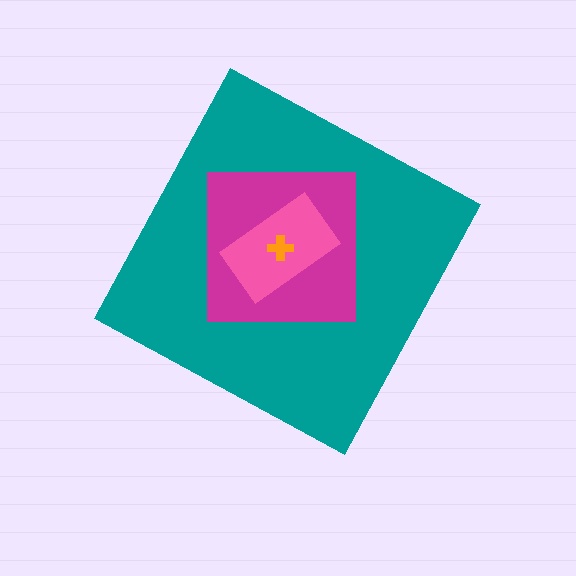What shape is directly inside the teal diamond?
The magenta square.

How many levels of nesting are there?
4.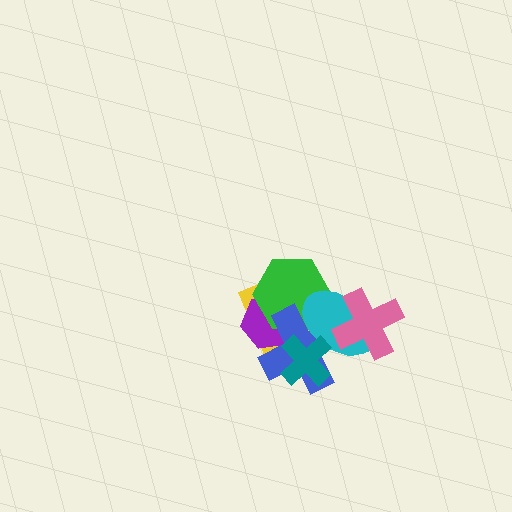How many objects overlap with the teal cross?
3 objects overlap with the teal cross.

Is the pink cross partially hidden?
No, no other shape covers it.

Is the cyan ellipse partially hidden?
Yes, it is partially covered by another shape.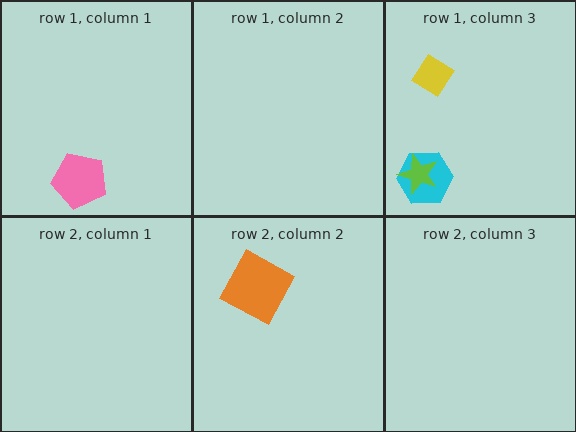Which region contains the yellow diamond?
The row 1, column 3 region.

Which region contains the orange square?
The row 2, column 2 region.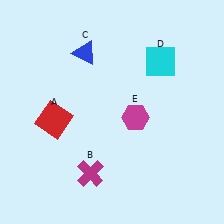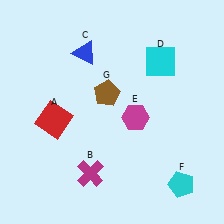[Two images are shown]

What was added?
A cyan pentagon (F), a brown pentagon (G) were added in Image 2.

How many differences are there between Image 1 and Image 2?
There are 2 differences between the two images.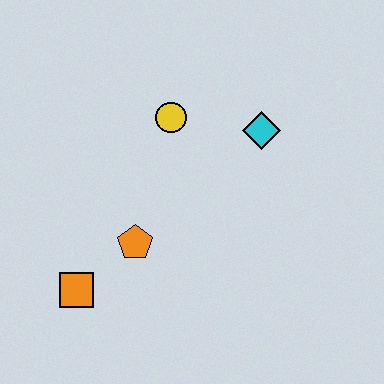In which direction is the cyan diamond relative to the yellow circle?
The cyan diamond is to the right of the yellow circle.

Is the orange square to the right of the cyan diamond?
No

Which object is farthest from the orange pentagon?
The cyan diamond is farthest from the orange pentagon.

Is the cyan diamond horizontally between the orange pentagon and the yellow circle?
No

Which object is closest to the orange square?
The orange pentagon is closest to the orange square.